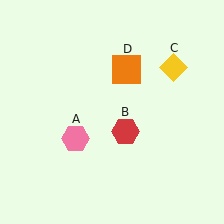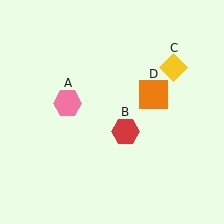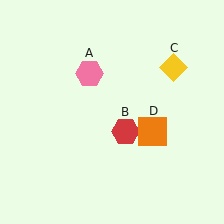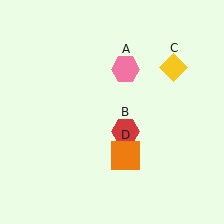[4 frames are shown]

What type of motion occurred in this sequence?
The pink hexagon (object A), orange square (object D) rotated clockwise around the center of the scene.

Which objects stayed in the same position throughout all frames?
Red hexagon (object B) and yellow diamond (object C) remained stationary.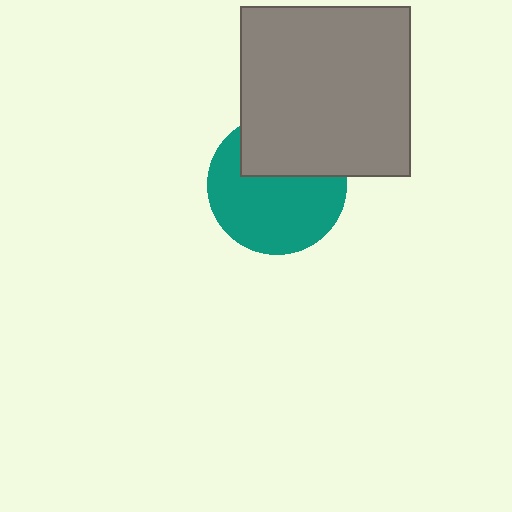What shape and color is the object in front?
The object in front is a gray square.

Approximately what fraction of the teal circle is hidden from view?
Roughly 36% of the teal circle is hidden behind the gray square.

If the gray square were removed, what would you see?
You would see the complete teal circle.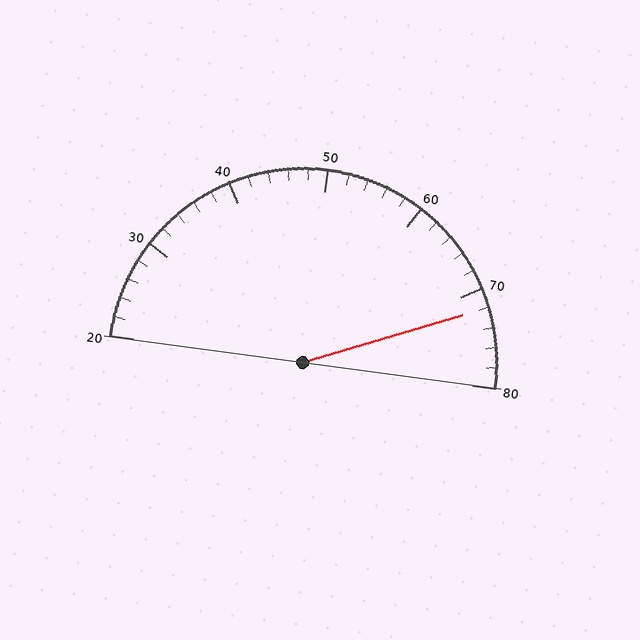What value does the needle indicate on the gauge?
The needle indicates approximately 72.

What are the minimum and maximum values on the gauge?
The gauge ranges from 20 to 80.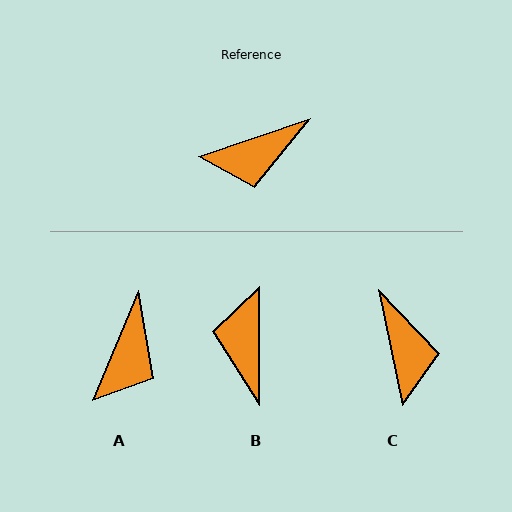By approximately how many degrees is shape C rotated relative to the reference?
Approximately 83 degrees counter-clockwise.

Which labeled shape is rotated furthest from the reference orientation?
B, about 108 degrees away.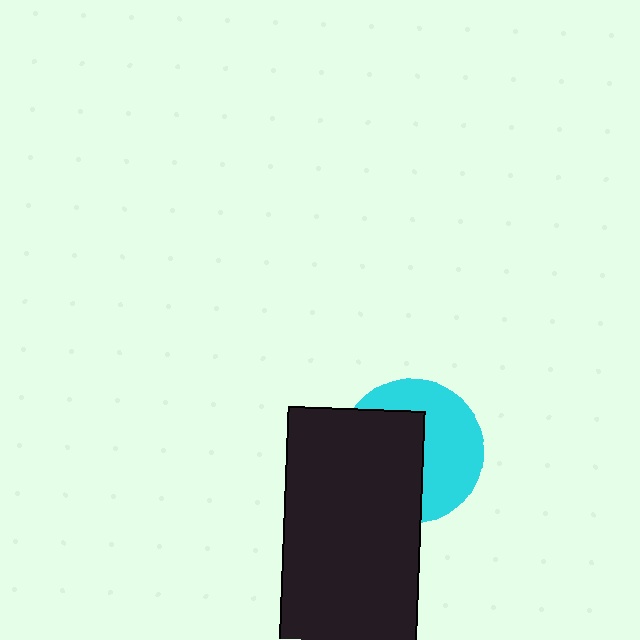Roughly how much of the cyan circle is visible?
About half of it is visible (roughly 49%).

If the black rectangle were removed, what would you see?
You would see the complete cyan circle.